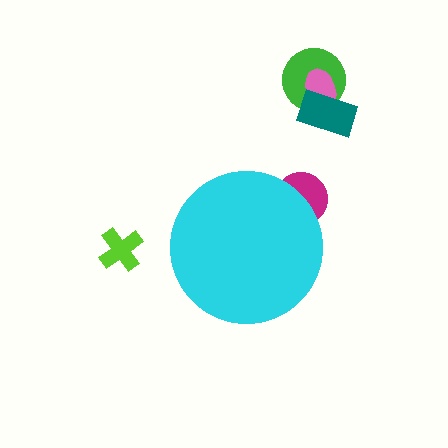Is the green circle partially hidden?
No, the green circle is fully visible.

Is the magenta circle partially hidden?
Yes, the magenta circle is partially hidden behind the cyan circle.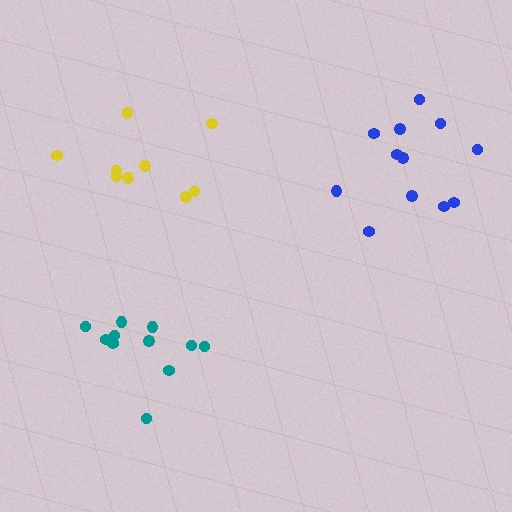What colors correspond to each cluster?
The clusters are colored: yellow, teal, blue.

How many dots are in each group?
Group 1: 9 dots, Group 2: 11 dots, Group 3: 12 dots (32 total).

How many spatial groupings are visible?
There are 3 spatial groupings.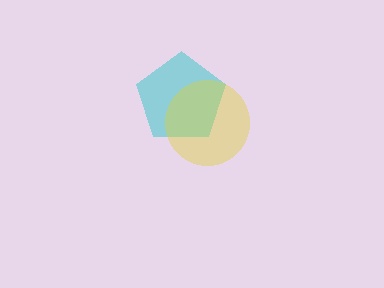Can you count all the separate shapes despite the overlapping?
Yes, there are 2 separate shapes.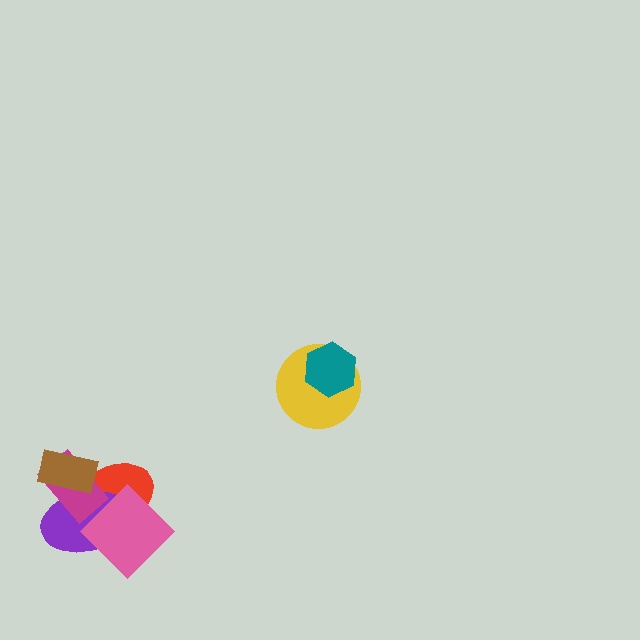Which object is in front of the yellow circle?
The teal hexagon is in front of the yellow circle.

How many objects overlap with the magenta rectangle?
4 objects overlap with the magenta rectangle.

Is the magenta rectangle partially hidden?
Yes, it is partially covered by another shape.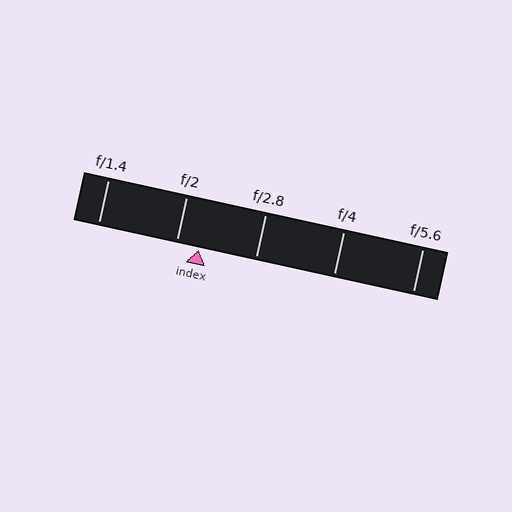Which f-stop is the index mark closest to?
The index mark is closest to f/2.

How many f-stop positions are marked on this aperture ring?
There are 5 f-stop positions marked.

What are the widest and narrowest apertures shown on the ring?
The widest aperture shown is f/1.4 and the narrowest is f/5.6.